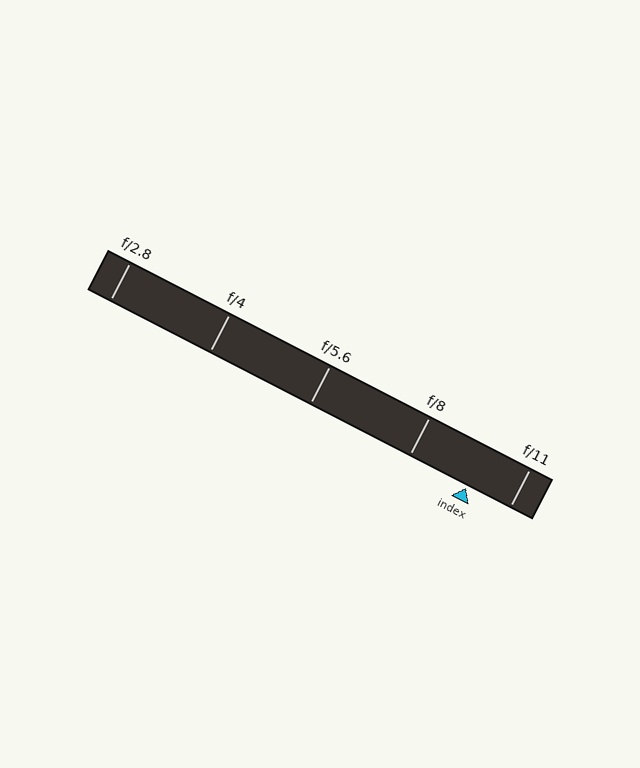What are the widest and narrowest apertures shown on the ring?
The widest aperture shown is f/2.8 and the narrowest is f/11.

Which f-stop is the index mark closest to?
The index mark is closest to f/11.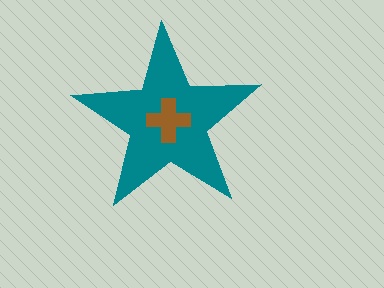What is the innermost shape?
The brown cross.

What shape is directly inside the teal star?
The brown cross.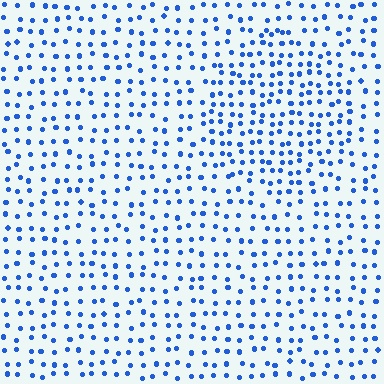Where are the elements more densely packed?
The elements are more densely packed inside the circle boundary.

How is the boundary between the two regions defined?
The boundary is defined by a change in element density (approximately 1.6x ratio). All elements are the same color, size, and shape.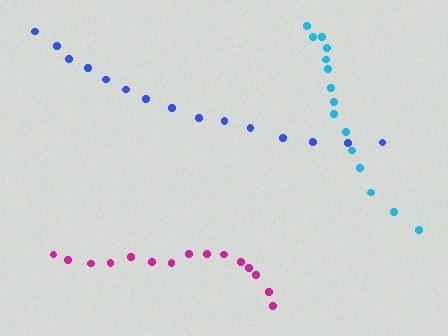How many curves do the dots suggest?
There are 3 distinct paths.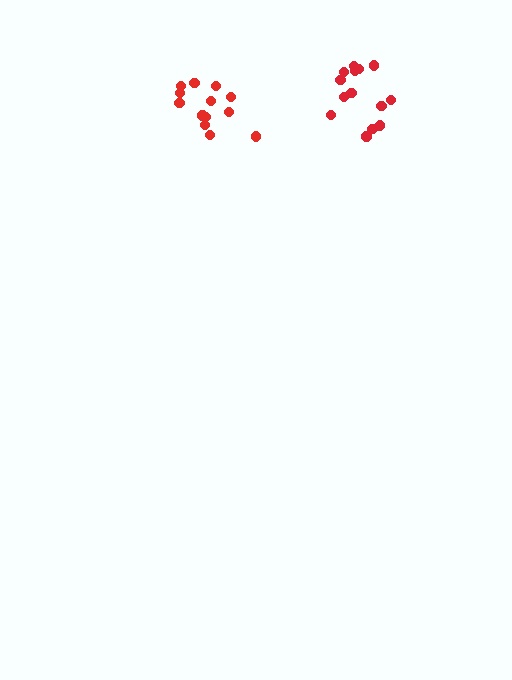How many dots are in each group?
Group 1: 13 dots, Group 2: 14 dots (27 total).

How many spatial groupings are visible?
There are 2 spatial groupings.